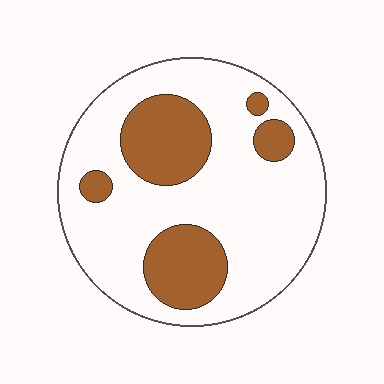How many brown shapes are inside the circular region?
5.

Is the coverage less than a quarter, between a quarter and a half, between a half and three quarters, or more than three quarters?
Between a quarter and a half.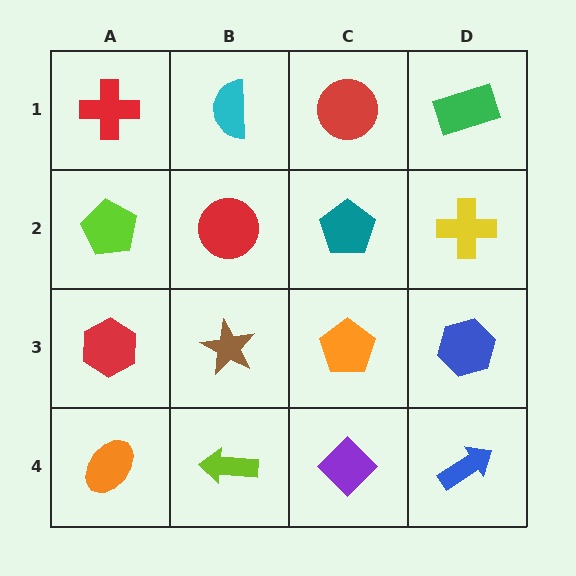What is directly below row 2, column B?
A brown star.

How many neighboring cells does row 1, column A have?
2.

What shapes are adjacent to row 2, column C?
A red circle (row 1, column C), an orange pentagon (row 3, column C), a red circle (row 2, column B), a yellow cross (row 2, column D).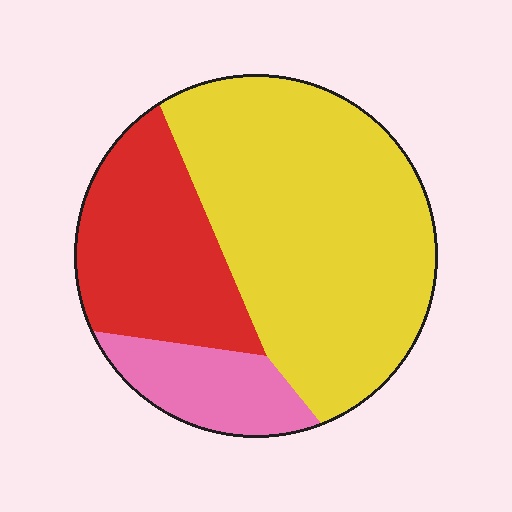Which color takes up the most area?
Yellow, at roughly 60%.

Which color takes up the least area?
Pink, at roughly 15%.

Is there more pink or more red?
Red.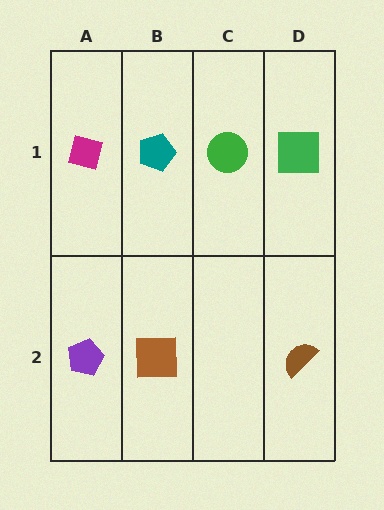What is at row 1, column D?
A green square.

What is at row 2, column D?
A brown semicircle.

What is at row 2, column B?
A brown square.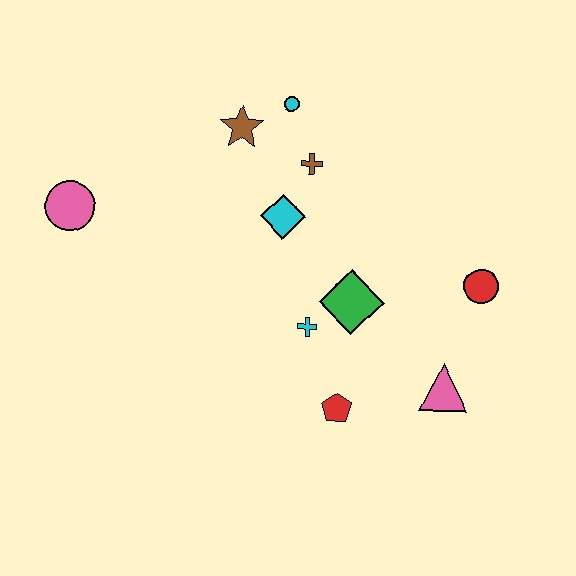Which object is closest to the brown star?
The cyan circle is closest to the brown star.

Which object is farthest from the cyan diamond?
The pink triangle is farthest from the cyan diamond.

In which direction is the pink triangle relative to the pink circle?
The pink triangle is to the right of the pink circle.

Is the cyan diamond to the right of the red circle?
No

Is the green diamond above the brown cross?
No